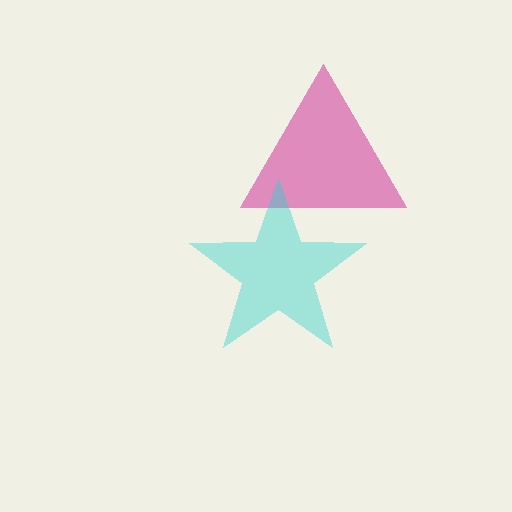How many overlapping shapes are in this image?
There are 2 overlapping shapes in the image.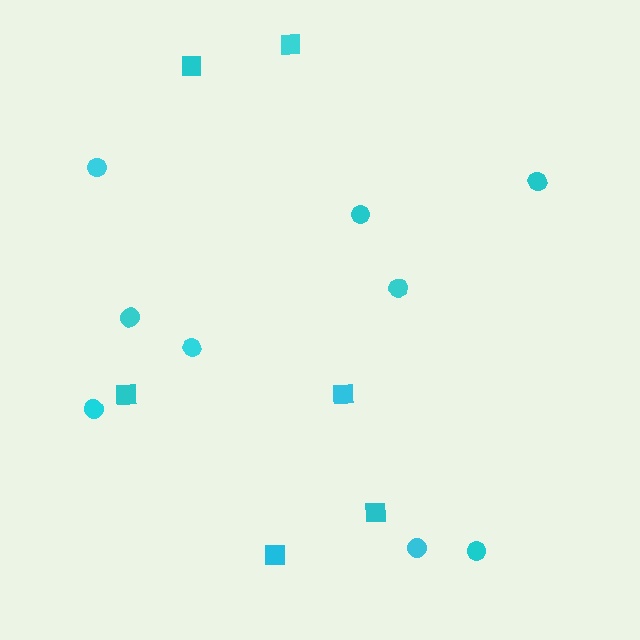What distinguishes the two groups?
There are 2 groups: one group of circles (9) and one group of squares (6).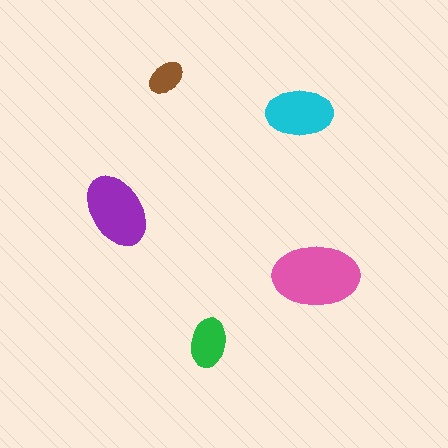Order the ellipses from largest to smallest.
the pink one, the purple one, the cyan one, the green one, the brown one.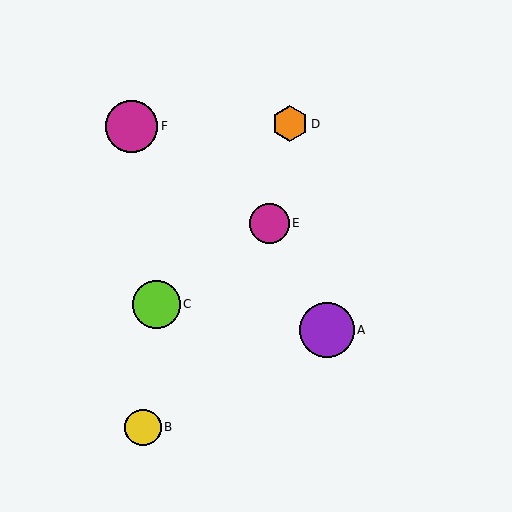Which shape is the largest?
The purple circle (labeled A) is the largest.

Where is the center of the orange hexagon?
The center of the orange hexagon is at (290, 124).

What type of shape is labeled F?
Shape F is a magenta circle.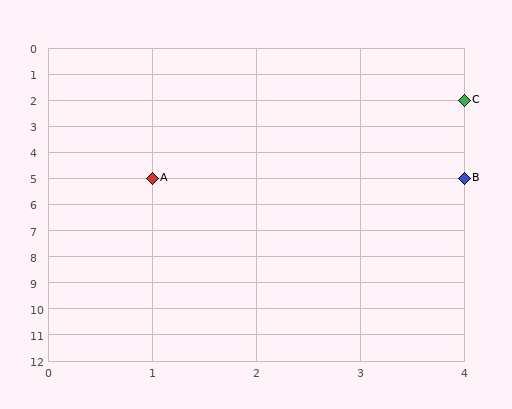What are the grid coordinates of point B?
Point B is at grid coordinates (4, 5).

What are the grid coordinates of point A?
Point A is at grid coordinates (1, 5).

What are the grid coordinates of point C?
Point C is at grid coordinates (4, 2).